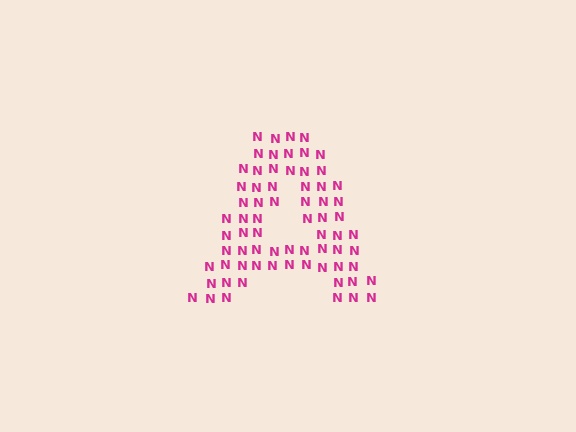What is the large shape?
The large shape is the letter A.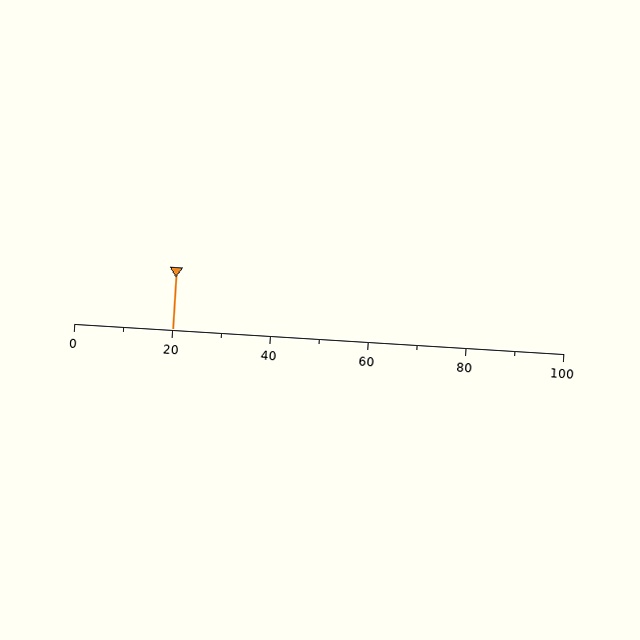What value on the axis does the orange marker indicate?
The marker indicates approximately 20.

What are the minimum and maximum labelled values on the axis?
The axis runs from 0 to 100.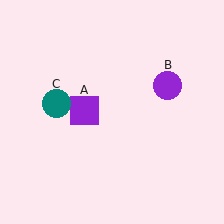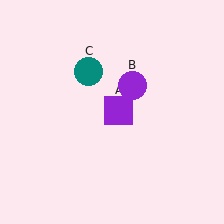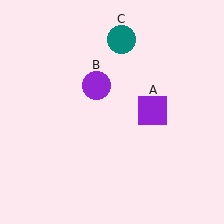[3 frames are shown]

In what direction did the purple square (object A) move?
The purple square (object A) moved right.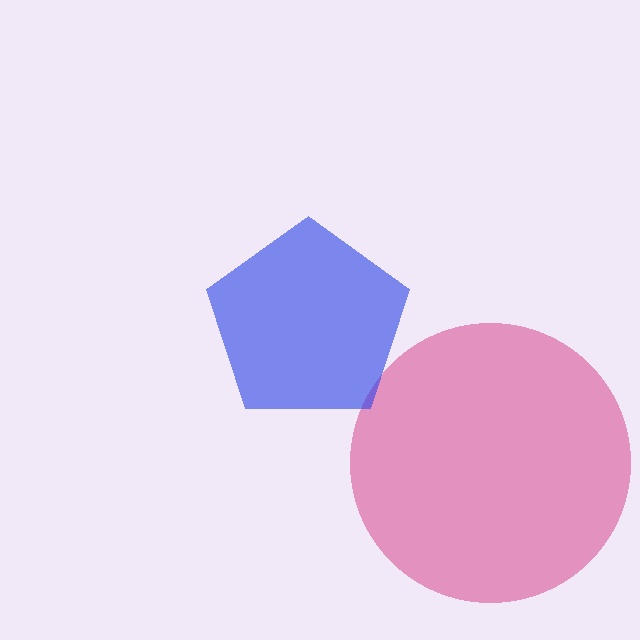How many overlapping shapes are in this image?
There are 2 overlapping shapes in the image.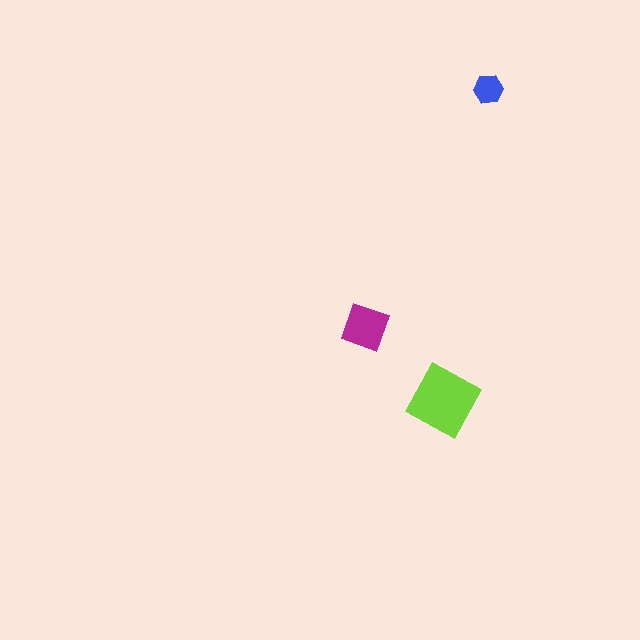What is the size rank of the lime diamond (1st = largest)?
1st.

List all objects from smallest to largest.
The blue hexagon, the magenta square, the lime diamond.